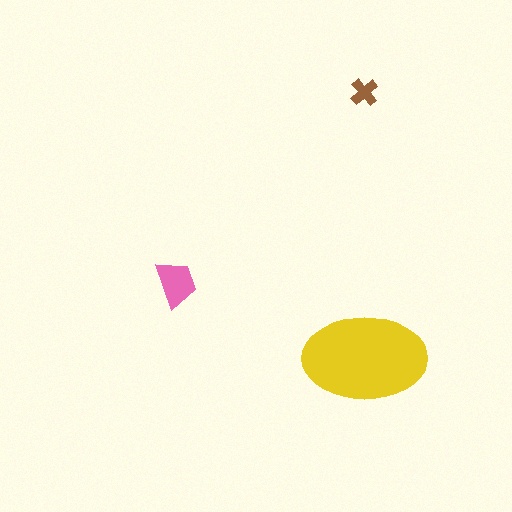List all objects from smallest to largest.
The brown cross, the pink trapezoid, the yellow ellipse.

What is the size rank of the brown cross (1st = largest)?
3rd.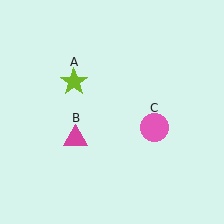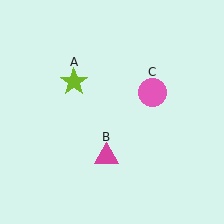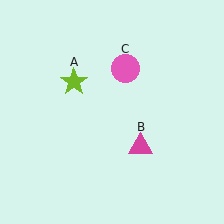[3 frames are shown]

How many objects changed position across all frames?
2 objects changed position: magenta triangle (object B), pink circle (object C).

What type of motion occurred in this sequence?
The magenta triangle (object B), pink circle (object C) rotated counterclockwise around the center of the scene.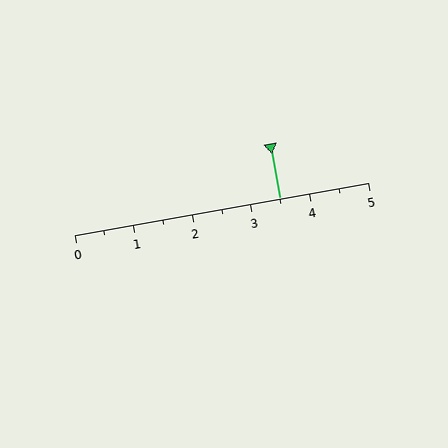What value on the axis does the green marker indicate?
The marker indicates approximately 3.5.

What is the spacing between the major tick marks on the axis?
The major ticks are spaced 1 apart.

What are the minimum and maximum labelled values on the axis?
The axis runs from 0 to 5.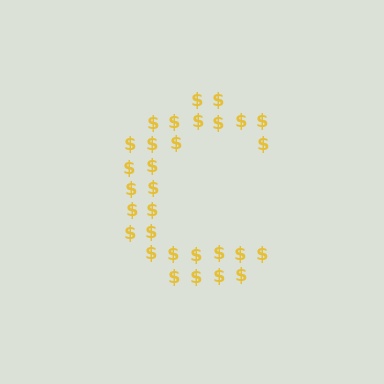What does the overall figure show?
The overall figure shows the letter C.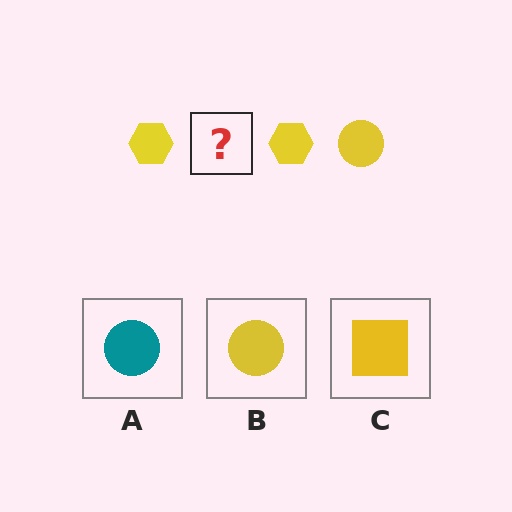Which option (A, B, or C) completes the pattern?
B.